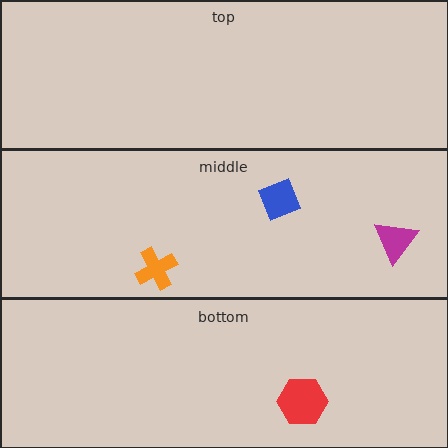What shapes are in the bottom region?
The red hexagon.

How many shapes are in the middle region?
3.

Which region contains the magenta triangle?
The middle region.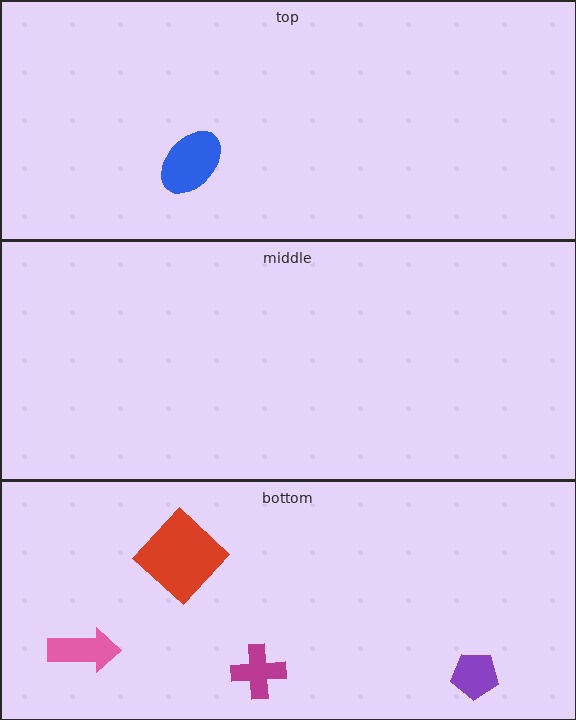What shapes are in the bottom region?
The red diamond, the pink arrow, the magenta cross, the purple pentagon.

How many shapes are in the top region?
1.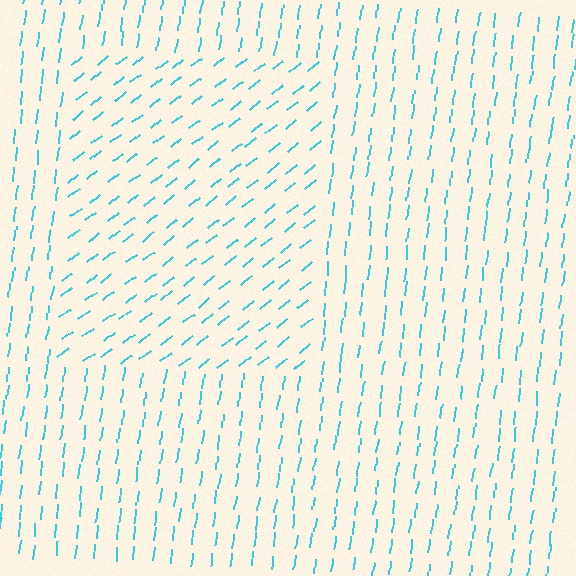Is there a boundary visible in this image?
Yes, there is a texture boundary formed by a change in line orientation.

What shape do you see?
I see a rectangle.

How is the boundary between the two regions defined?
The boundary is defined purely by a change in line orientation (approximately 45 degrees difference). All lines are the same color and thickness.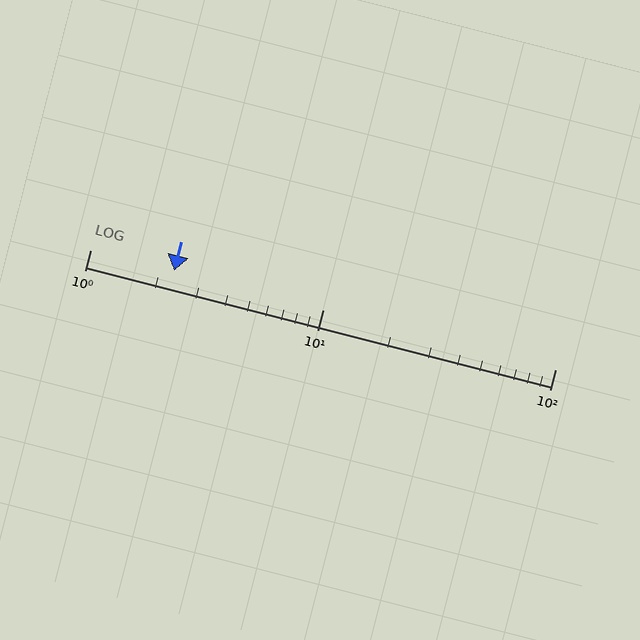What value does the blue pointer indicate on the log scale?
The pointer indicates approximately 2.3.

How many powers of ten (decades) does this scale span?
The scale spans 2 decades, from 1 to 100.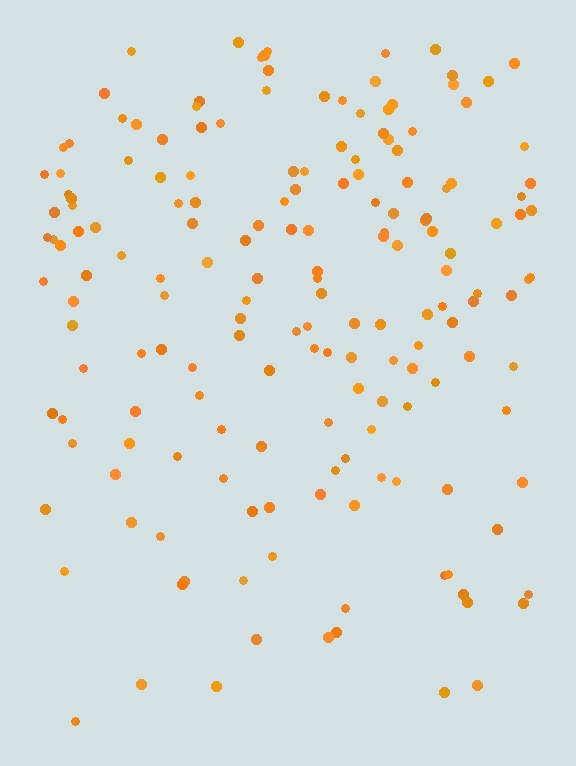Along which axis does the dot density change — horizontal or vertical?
Vertical.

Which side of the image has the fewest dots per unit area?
The bottom.